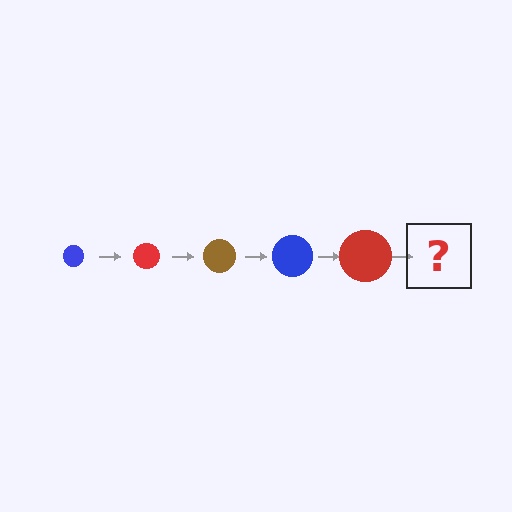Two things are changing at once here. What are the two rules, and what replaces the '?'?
The two rules are that the circle grows larger each step and the color cycles through blue, red, and brown. The '?' should be a brown circle, larger than the previous one.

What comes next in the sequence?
The next element should be a brown circle, larger than the previous one.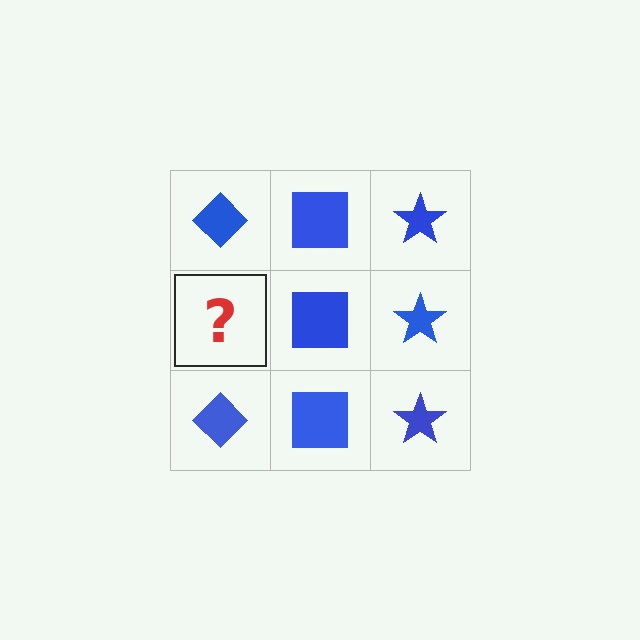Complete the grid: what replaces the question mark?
The question mark should be replaced with a blue diamond.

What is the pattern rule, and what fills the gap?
The rule is that each column has a consistent shape. The gap should be filled with a blue diamond.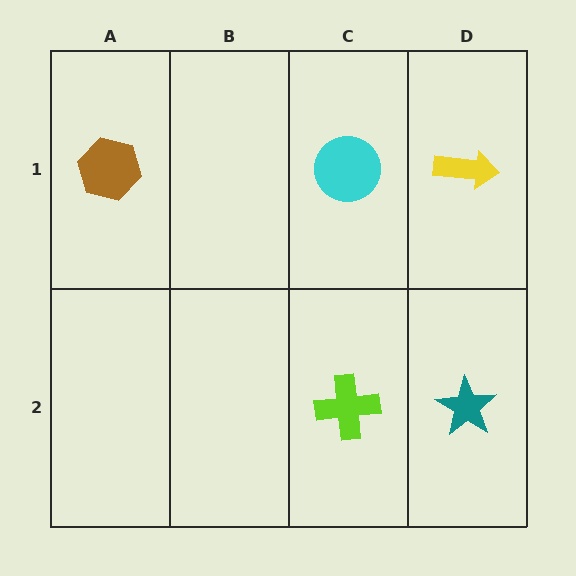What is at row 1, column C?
A cyan circle.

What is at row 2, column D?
A teal star.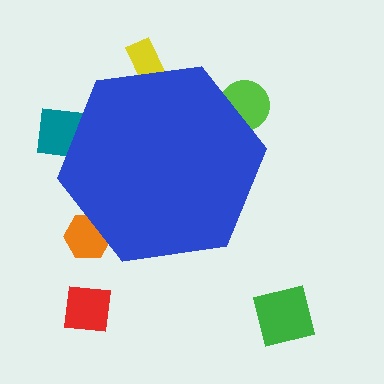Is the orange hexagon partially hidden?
Yes, the orange hexagon is partially hidden behind the blue hexagon.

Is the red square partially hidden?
No, the red square is fully visible.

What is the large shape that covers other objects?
A blue hexagon.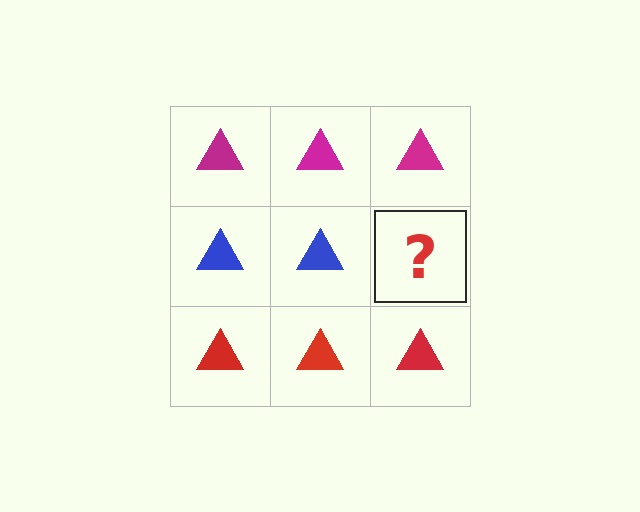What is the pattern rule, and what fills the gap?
The rule is that each row has a consistent color. The gap should be filled with a blue triangle.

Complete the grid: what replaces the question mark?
The question mark should be replaced with a blue triangle.